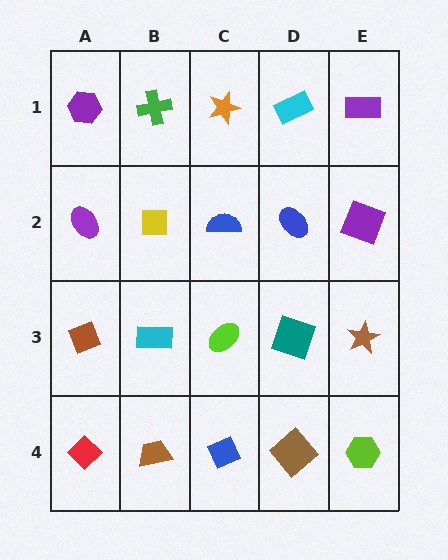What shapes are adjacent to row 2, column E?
A purple rectangle (row 1, column E), a brown star (row 3, column E), a blue ellipse (row 2, column D).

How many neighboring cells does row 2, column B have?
4.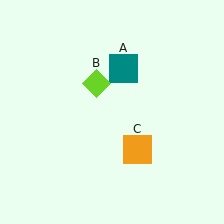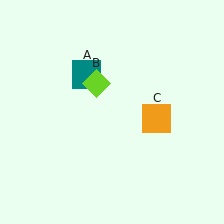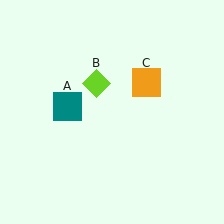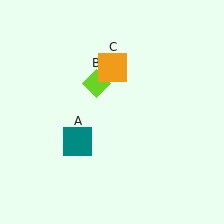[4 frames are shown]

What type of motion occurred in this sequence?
The teal square (object A), orange square (object C) rotated counterclockwise around the center of the scene.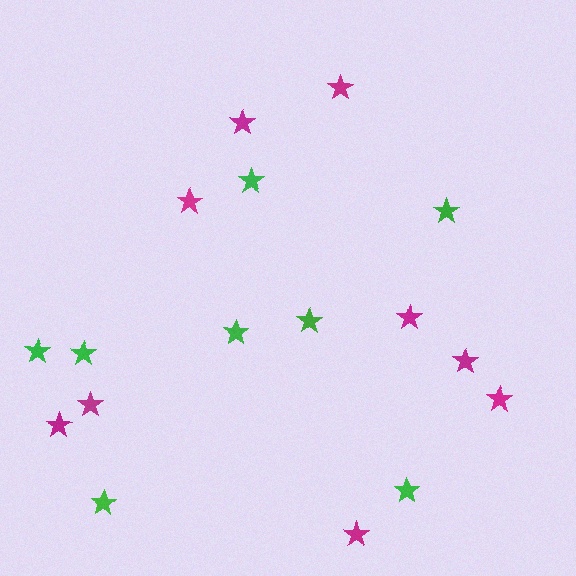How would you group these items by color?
There are 2 groups: one group of magenta stars (9) and one group of green stars (8).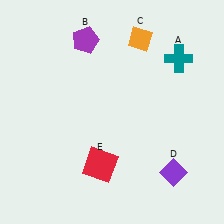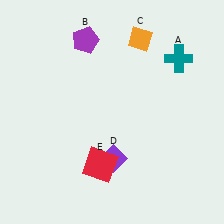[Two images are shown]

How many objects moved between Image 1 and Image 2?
1 object moved between the two images.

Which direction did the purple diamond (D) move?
The purple diamond (D) moved left.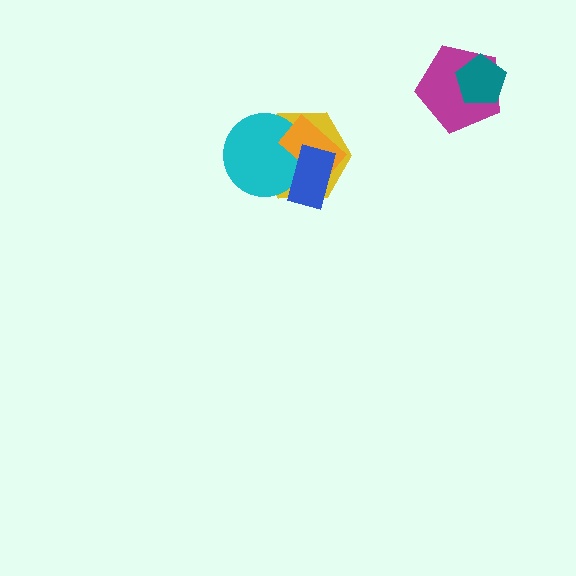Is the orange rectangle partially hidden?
Yes, it is partially covered by another shape.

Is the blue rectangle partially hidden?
No, no other shape covers it.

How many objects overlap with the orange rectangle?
3 objects overlap with the orange rectangle.